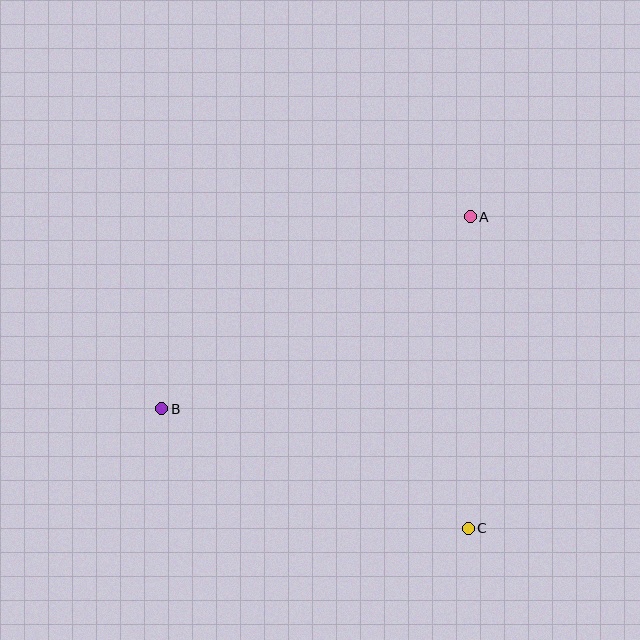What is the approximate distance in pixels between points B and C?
The distance between B and C is approximately 329 pixels.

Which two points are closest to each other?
Points A and C are closest to each other.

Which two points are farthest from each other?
Points A and B are farthest from each other.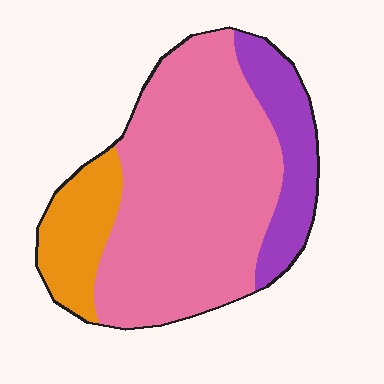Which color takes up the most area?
Pink, at roughly 65%.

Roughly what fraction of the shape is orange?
Orange takes up less than a sixth of the shape.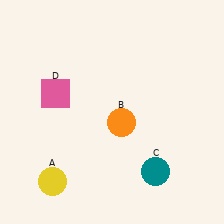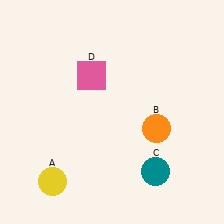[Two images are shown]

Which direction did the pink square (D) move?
The pink square (D) moved right.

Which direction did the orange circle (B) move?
The orange circle (B) moved right.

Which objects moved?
The objects that moved are: the orange circle (B), the pink square (D).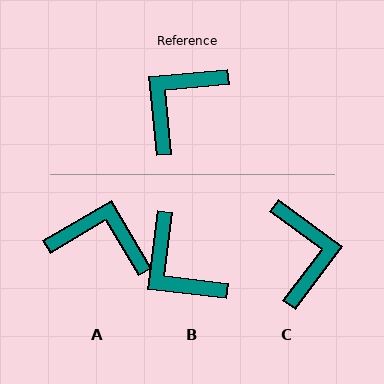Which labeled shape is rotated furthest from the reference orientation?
C, about 132 degrees away.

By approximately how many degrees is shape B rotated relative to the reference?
Approximately 78 degrees counter-clockwise.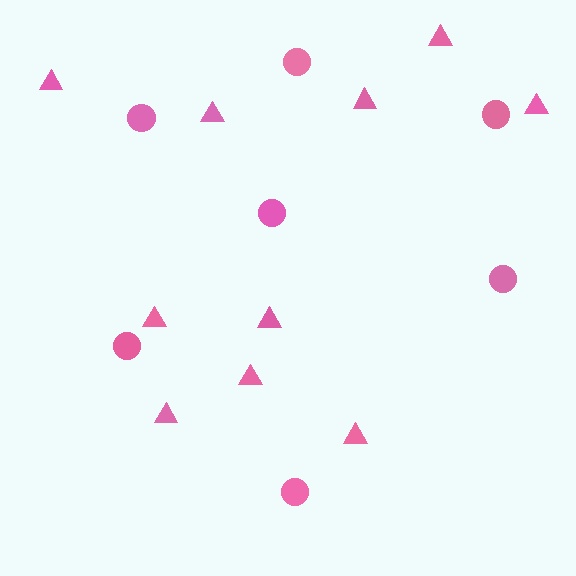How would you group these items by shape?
There are 2 groups: one group of triangles (10) and one group of circles (7).